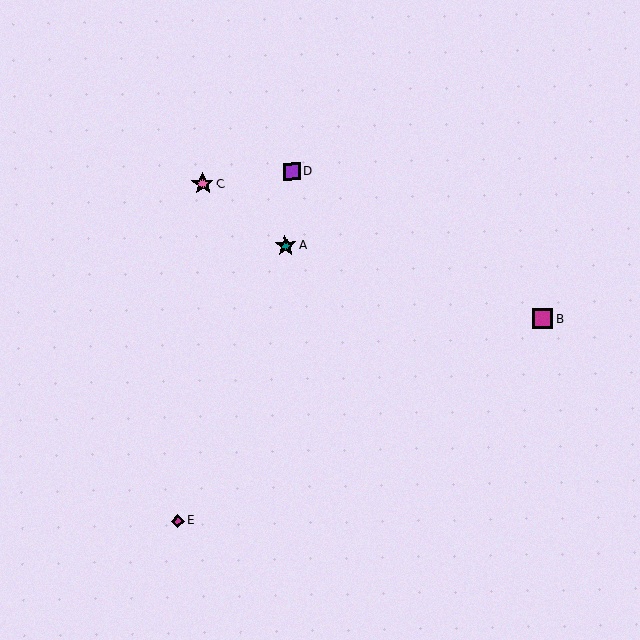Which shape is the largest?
The pink star (labeled C) is the largest.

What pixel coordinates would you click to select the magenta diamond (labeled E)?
Click at (177, 521) to select the magenta diamond E.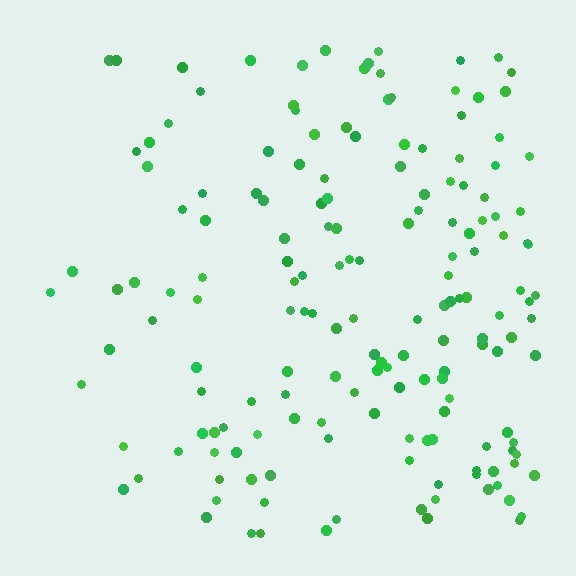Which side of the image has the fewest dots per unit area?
The left.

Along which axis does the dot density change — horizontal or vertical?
Horizontal.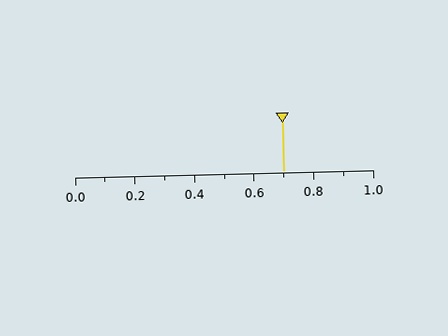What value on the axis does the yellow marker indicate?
The marker indicates approximately 0.7.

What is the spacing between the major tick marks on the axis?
The major ticks are spaced 0.2 apart.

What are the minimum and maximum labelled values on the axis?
The axis runs from 0.0 to 1.0.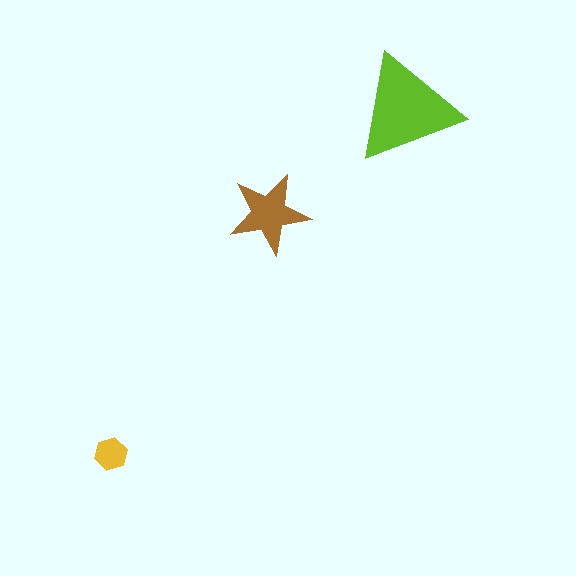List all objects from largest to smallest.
The lime triangle, the brown star, the yellow hexagon.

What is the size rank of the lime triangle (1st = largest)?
1st.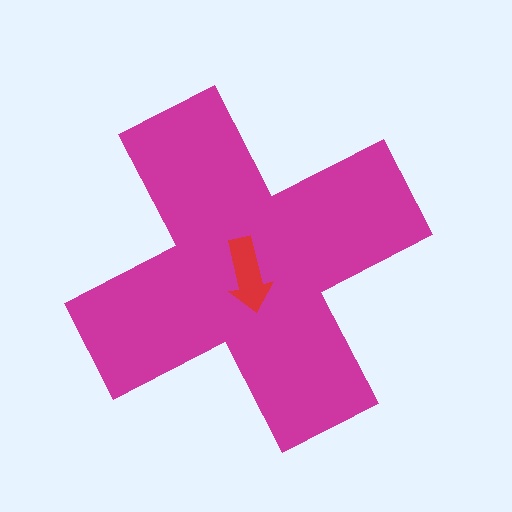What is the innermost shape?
The red arrow.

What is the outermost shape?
The magenta cross.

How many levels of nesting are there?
2.